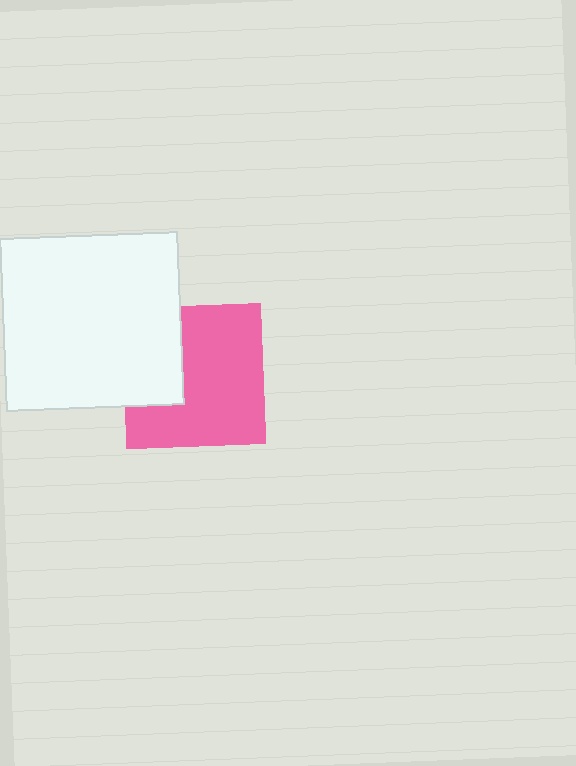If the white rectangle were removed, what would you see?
You would see the complete pink square.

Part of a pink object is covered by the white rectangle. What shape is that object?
It is a square.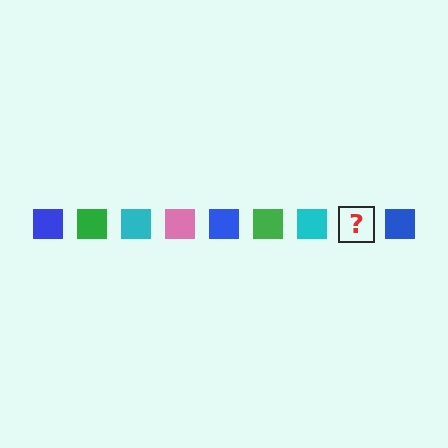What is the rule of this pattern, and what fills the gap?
The rule is that the pattern cycles through blue, green, cyan, pink squares. The gap should be filled with a pink square.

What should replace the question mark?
The question mark should be replaced with a pink square.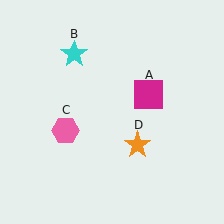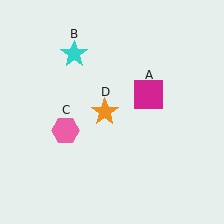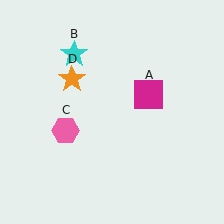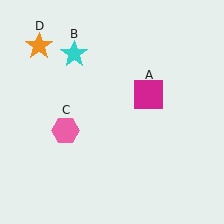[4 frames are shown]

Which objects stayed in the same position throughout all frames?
Magenta square (object A) and cyan star (object B) and pink hexagon (object C) remained stationary.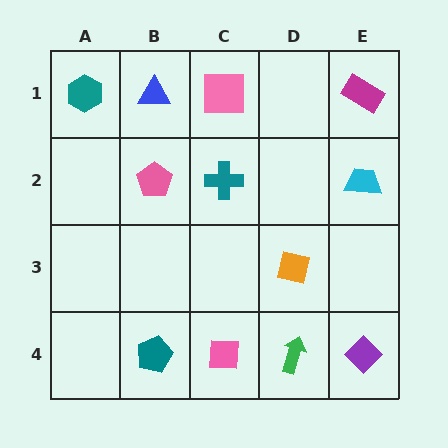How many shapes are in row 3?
1 shape.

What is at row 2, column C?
A teal cross.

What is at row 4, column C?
A pink square.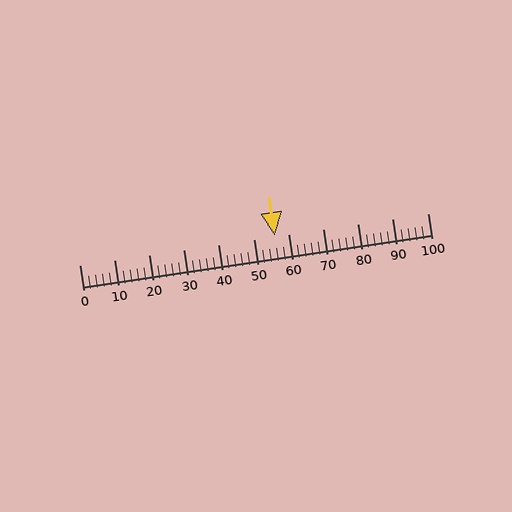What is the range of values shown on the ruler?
The ruler shows values from 0 to 100.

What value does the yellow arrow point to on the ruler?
The yellow arrow points to approximately 56.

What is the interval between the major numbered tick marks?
The major tick marks are spaced 10 units apart.